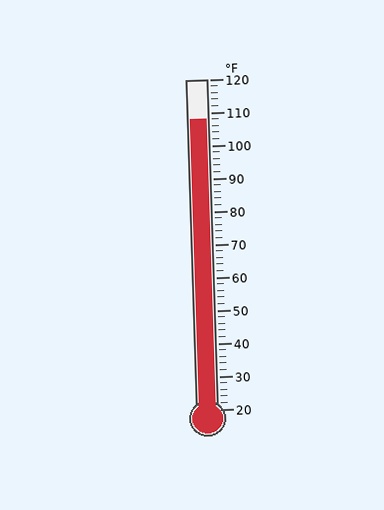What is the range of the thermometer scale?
The thermometer scale ranges from 20°F to 120°F.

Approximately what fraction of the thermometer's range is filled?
The thermometer is filled to approximately 90% of its range.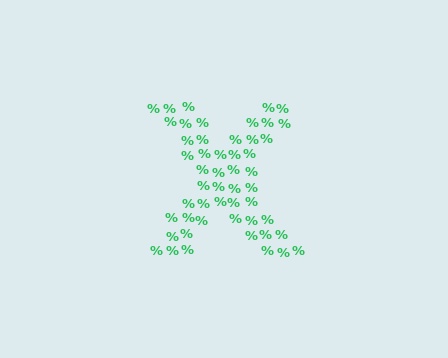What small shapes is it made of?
It is made of small percent signs.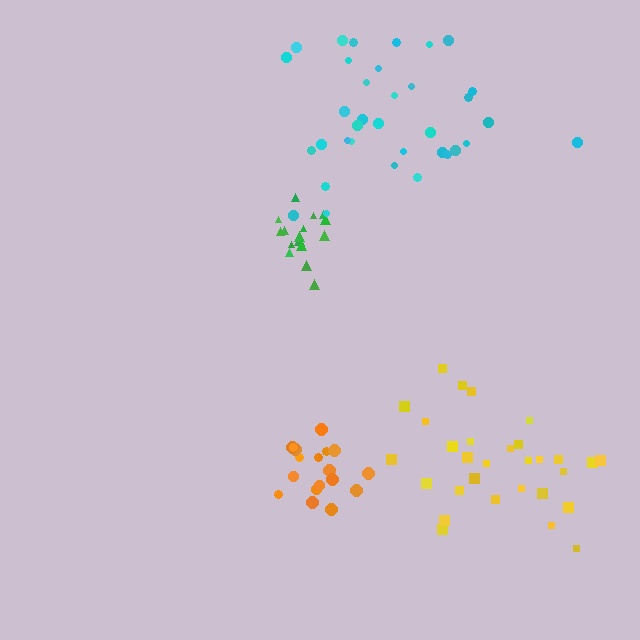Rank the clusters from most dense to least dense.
orange, green, yellow, cyan.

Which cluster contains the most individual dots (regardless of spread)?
Cyan (35).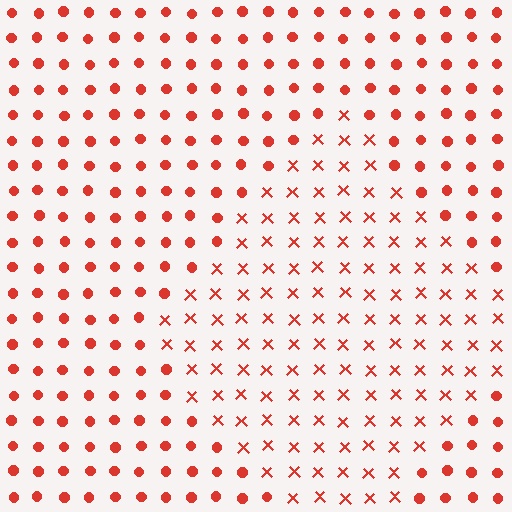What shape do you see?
I see a diamond.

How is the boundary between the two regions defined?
The boundary is defined by a change in element shape: X marks inside vs. circles outside. All elements share the same color and spacing.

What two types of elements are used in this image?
The image uses X marks inside the diamond region and circles outside it.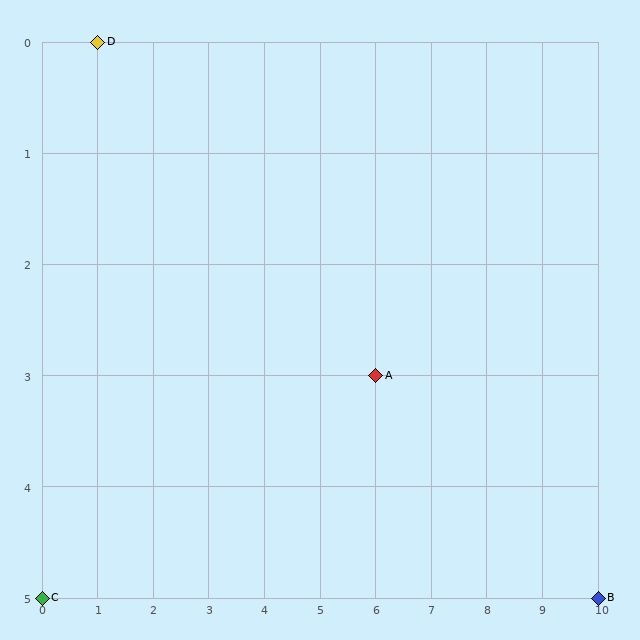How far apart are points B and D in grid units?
Points B and D are 9 columns and 5 rows apart (about 10.3 grid units diagonally).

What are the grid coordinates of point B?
Point B is at grid coordinates (10, 5).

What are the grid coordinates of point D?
Point D is at grid coordinates (1, 0).